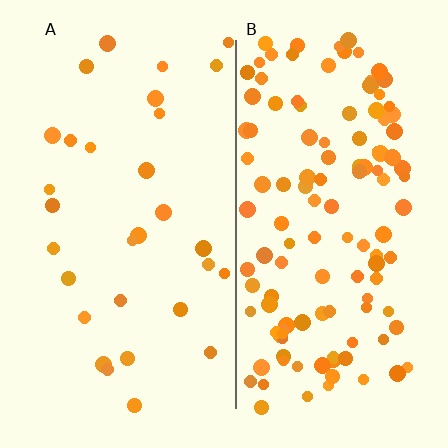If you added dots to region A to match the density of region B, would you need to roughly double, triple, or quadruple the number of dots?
Approximately quadruple.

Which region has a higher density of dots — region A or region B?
B (the right).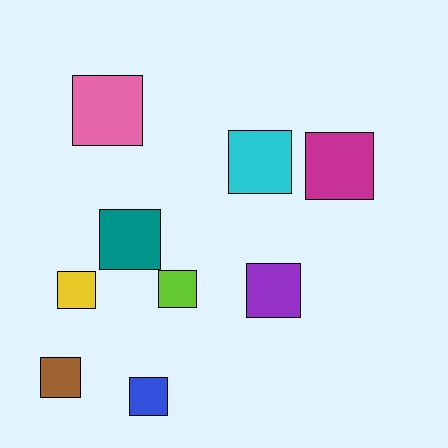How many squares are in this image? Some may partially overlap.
There are 9 squares.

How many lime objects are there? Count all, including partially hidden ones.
There is 1 lime object.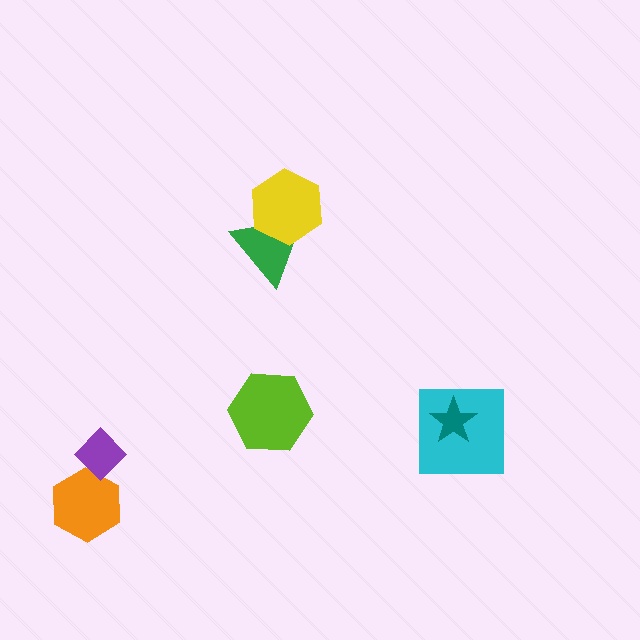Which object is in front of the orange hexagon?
The purple diamond is in front of the orange hexagon.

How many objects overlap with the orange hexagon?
1 object overlaps with the orange hexagon.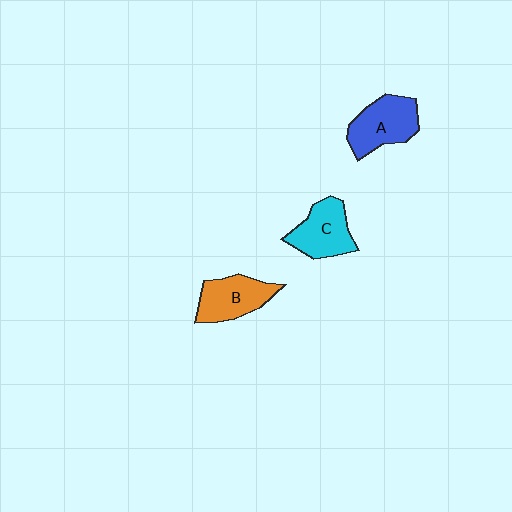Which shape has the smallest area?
Shape B (orange).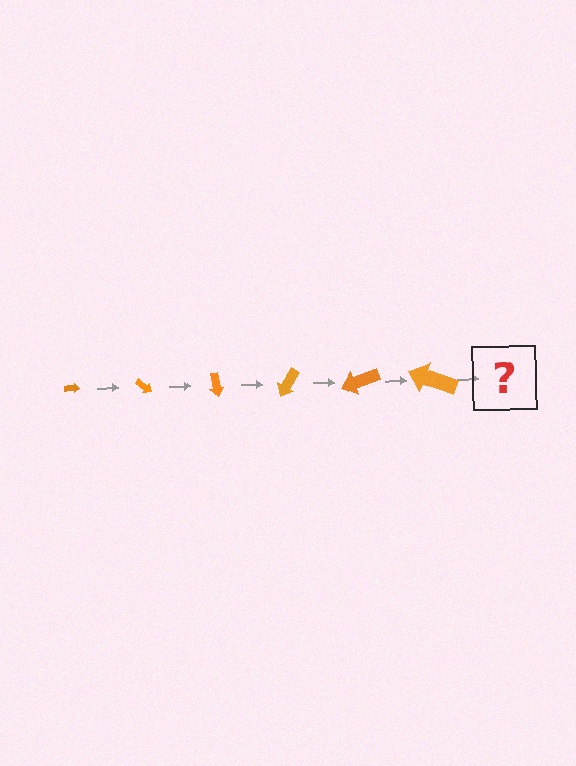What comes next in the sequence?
The next element should be an arrow, larger than the previous one and rotated 240 degrees from the start.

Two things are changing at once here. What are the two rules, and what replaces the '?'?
The two rules are that the arrow grows larger each step and it rotates 40 degrees each step. The '?' should be an arrow, larger than the previous one and rotated 240 degrees from the start.